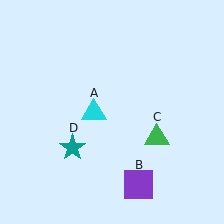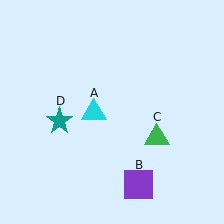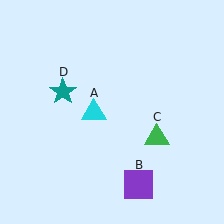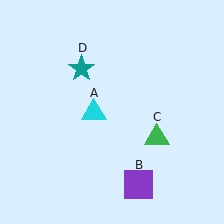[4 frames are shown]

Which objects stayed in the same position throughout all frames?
Cyan triangle (object A) and purple square (object B) and green triangle (object C) remained stationary.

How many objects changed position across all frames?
1 object changed position: teal star (object D).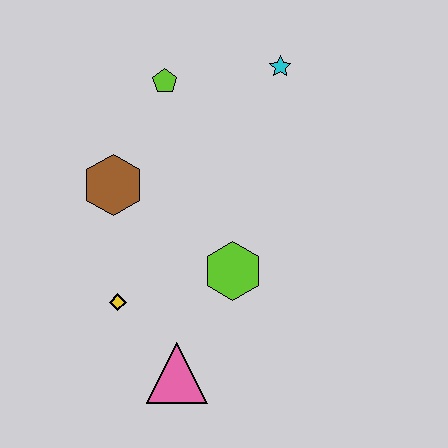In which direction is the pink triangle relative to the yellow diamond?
The pink triangle is below the yellow diamond.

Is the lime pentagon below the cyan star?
Yes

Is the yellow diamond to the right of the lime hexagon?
No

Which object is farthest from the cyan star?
The pink triangle is farthest from the cyan star.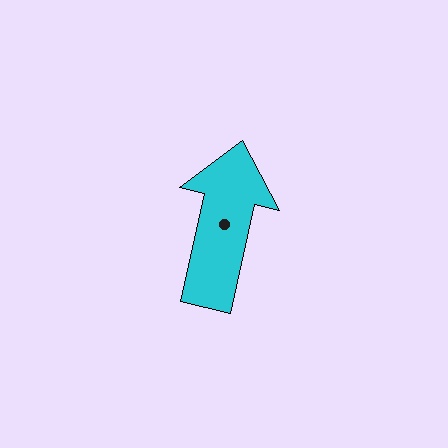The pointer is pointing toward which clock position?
Roughly 12 o'clock.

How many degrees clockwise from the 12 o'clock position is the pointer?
Approximately 13 degrees.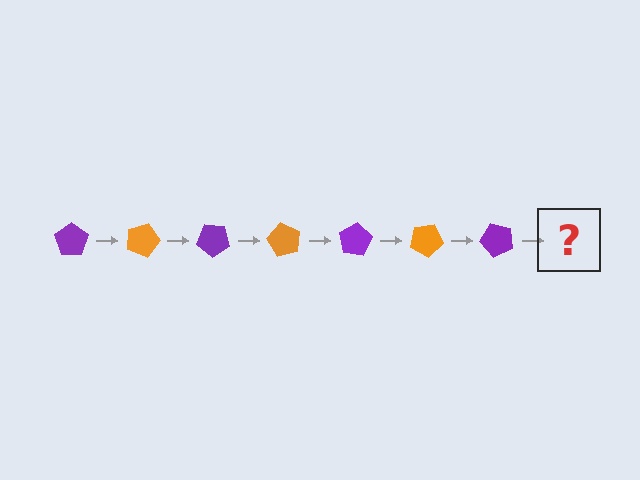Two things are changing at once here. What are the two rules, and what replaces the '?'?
The two rules are that it rotates 20 degrees each step and the color cycles through purple and orange. The '?' should be an orange pentagon, rotated 140 degrees from the start.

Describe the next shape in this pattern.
It should be an orange pentagon, rotated 140 degrees from the start.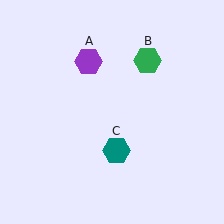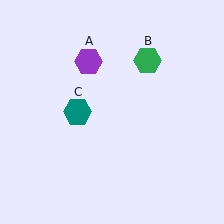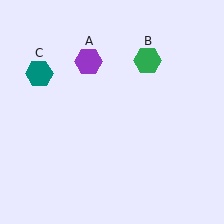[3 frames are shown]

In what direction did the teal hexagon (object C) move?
The teal hexagon (object C) moved up and to the left.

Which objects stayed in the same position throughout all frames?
Purple hexagon (object A) and green hexagon (object B) remained stationary.